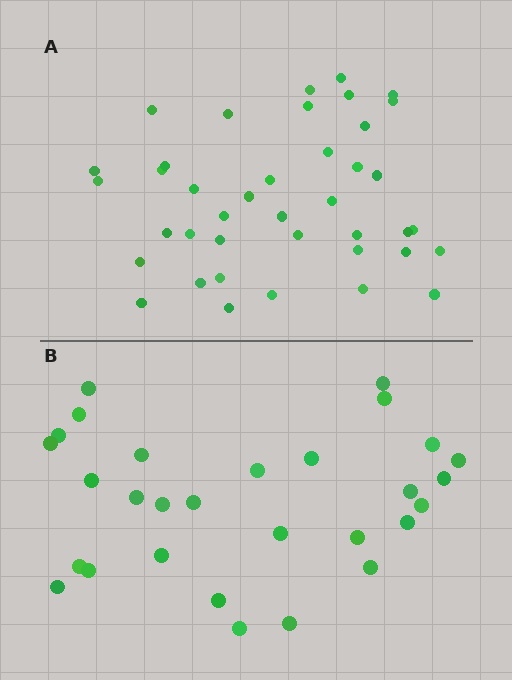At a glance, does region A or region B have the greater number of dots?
Region A (the top region) has more dots.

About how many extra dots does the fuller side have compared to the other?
Region A has roughly 12 or so more dots than region B.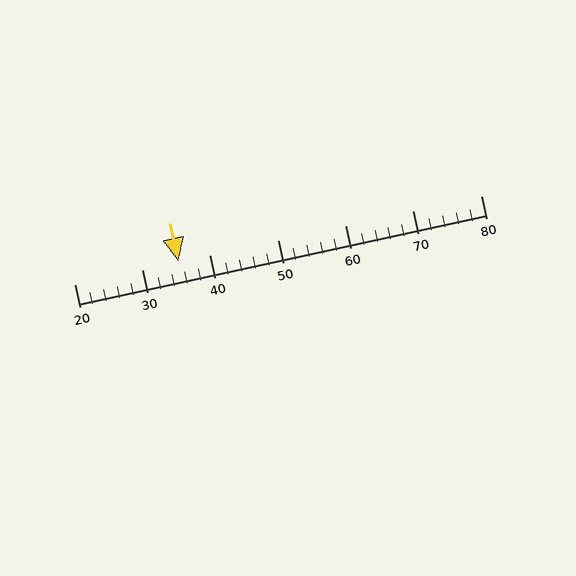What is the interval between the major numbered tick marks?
The major tick marks are spaced 10 units apart.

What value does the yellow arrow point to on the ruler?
The yellow arrow points to approximately 35.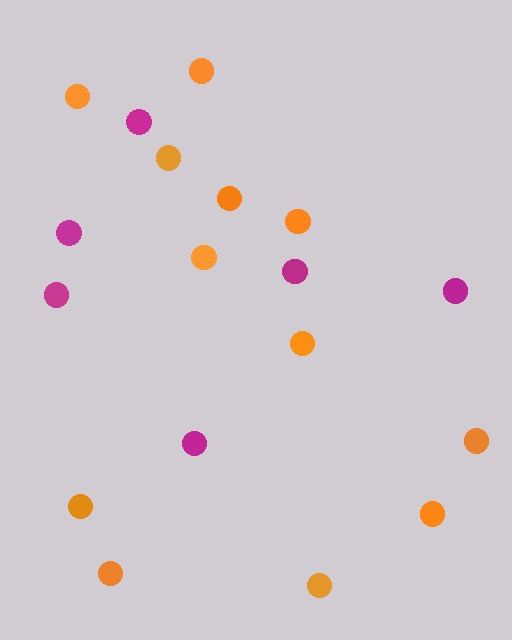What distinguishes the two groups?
There are 2 groups: one group of orange circles (12) and one group of magenta circles (6).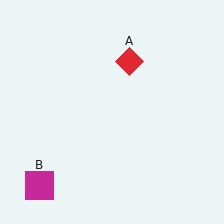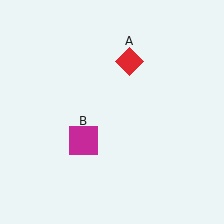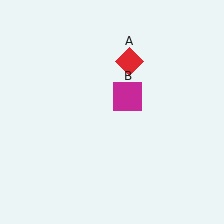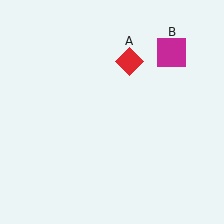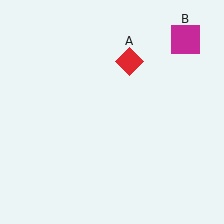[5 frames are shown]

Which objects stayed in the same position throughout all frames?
Red diamond (object A) remained stationary.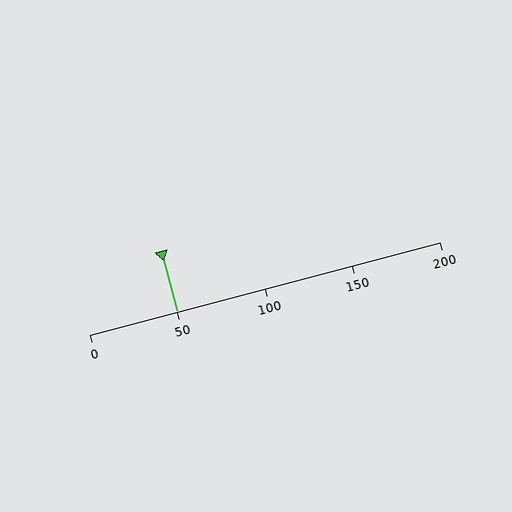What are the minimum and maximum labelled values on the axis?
The axis runs from 0 to 200.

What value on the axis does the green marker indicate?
The marker indicates approximately 50.